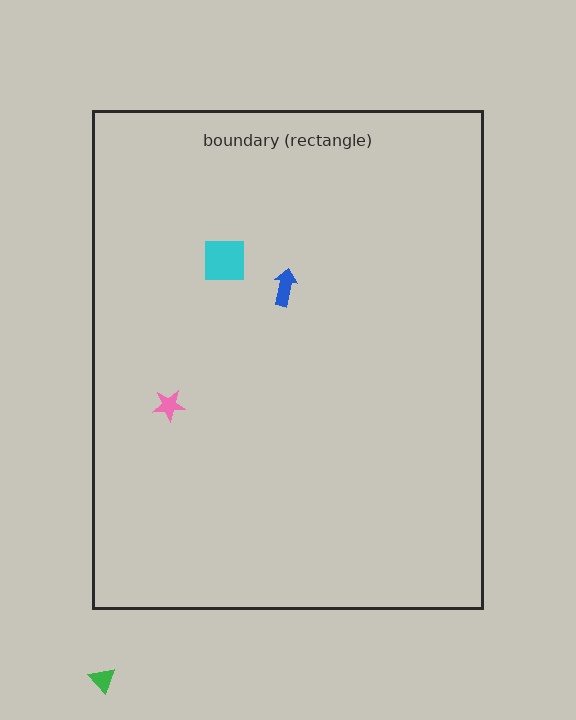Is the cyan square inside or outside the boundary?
Inside.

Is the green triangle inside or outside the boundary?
Outside.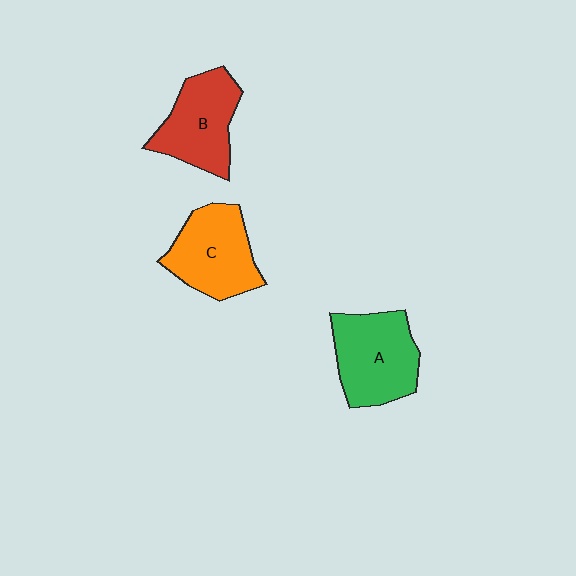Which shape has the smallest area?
Shape B (red).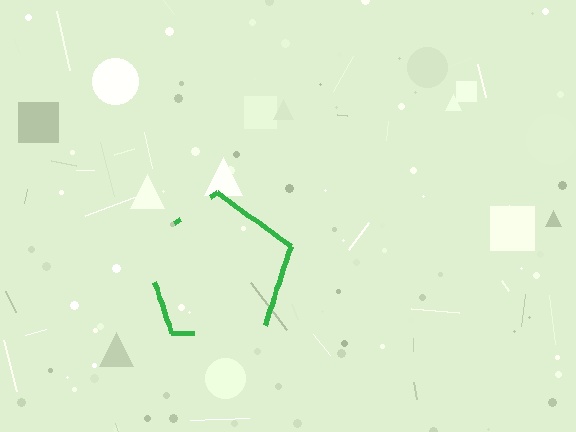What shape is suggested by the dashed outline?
The dashed outline suggests a pentagon.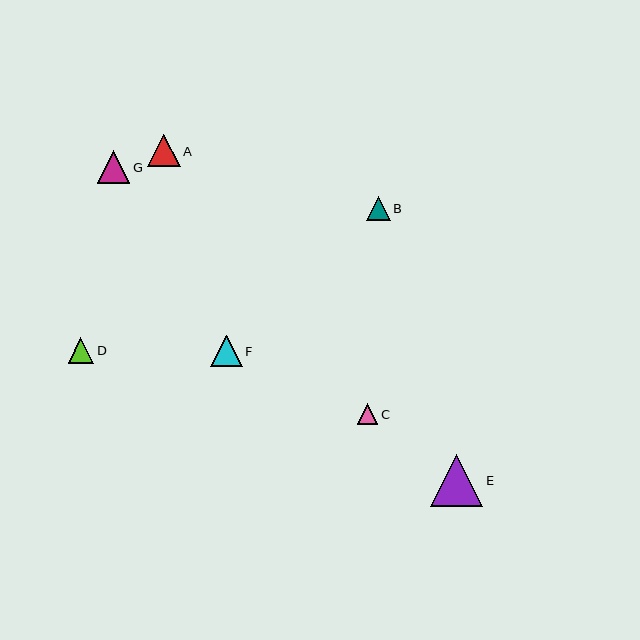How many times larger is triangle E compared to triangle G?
Triangle E is approximately 1.6 times the size of triangle G.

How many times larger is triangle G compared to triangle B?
Triangle G is approximately 1.4 times the size of triangle B.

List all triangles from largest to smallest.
From largest to smallest: E, A, G, F, D, B, C.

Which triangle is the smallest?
Triangle C is the smallest with a size of approximately 21 pixels.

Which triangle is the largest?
Triangle E is the largest with a size of approximately 52 pixels.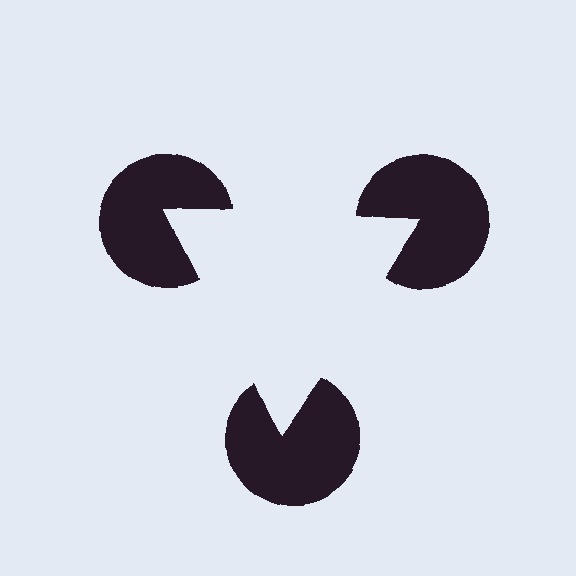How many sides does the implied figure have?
3 sides.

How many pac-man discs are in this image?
There are 3 — one at each vertex of the illusory triangle.